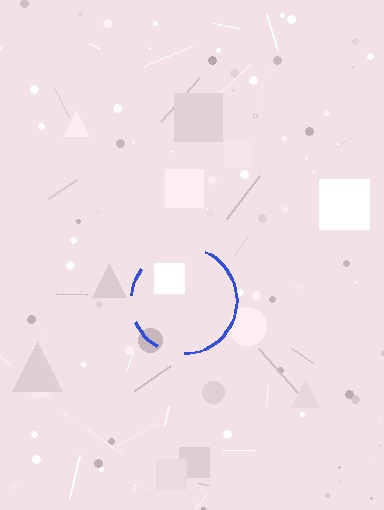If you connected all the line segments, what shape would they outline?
They would outline a circle.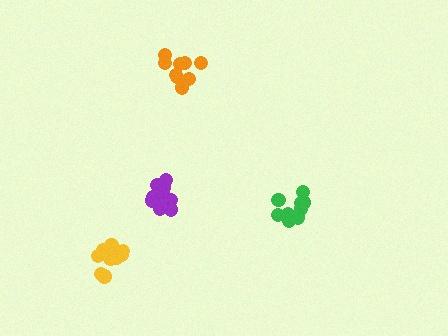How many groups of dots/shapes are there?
There are 4 groups.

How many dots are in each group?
Group 1: 12 dots, Group 2: 10 dots, Group 3: 9 dots, Group 4: 9 dots (40 total).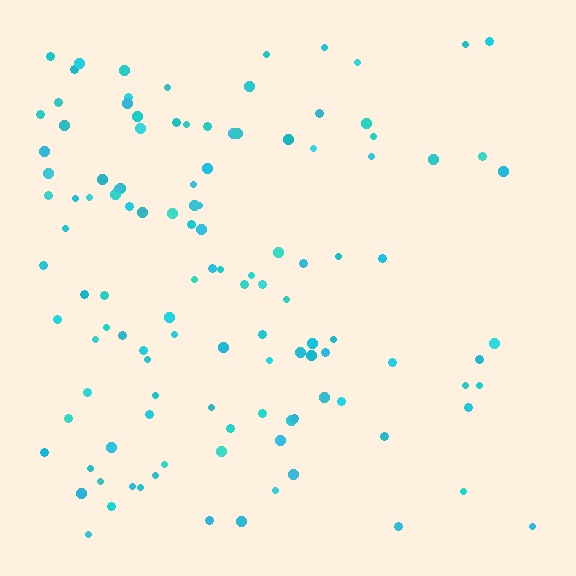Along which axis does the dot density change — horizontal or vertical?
Horizontal.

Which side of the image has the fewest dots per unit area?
The right.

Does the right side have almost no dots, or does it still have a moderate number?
Still a moderate number, just noticeably fewer than the left.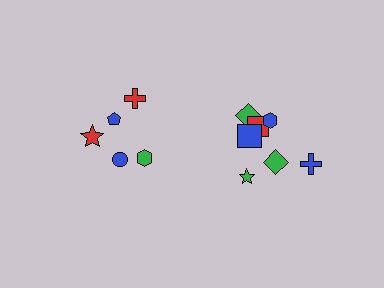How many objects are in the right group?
There are 7 objects.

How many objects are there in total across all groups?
There are 12 objects.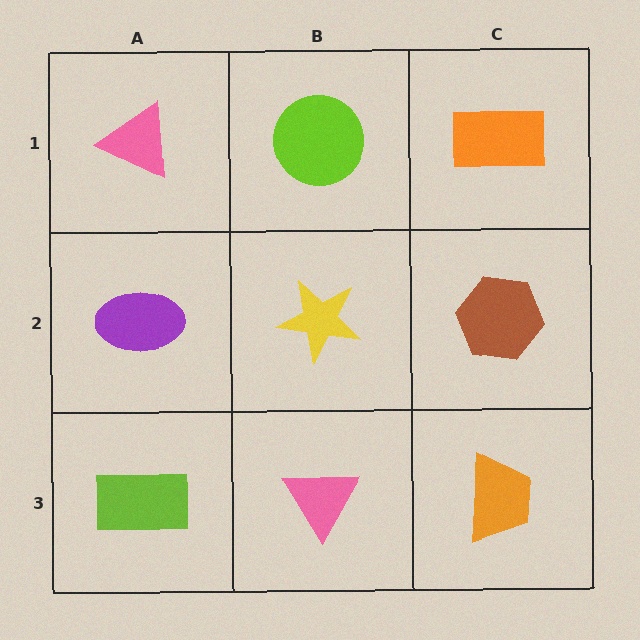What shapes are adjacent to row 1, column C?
A brown hexagon (row 2, column C), a lime circle (row 1, column B).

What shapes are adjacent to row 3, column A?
A purple ellipse (row 2, column A), a pink triangle (row 3, column B).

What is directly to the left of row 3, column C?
A pink triangle.